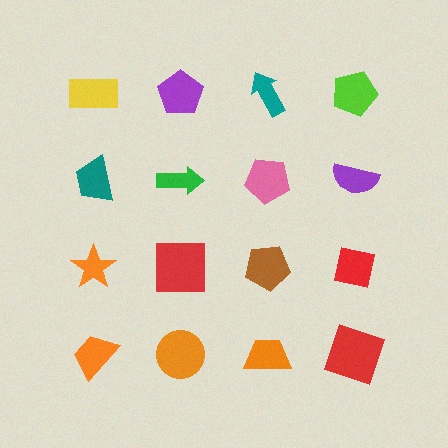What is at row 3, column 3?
A brown pentagon.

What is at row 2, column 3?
A pink pentagon.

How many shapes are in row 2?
4 shapes.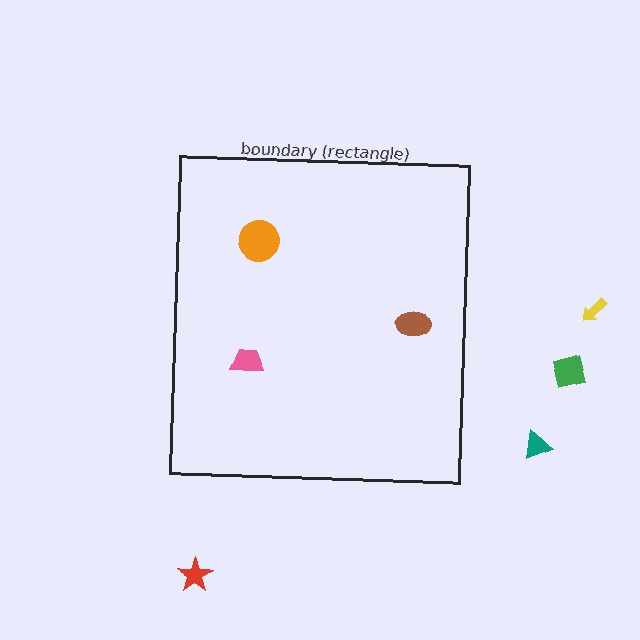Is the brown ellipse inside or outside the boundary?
Inside.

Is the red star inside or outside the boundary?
Outside.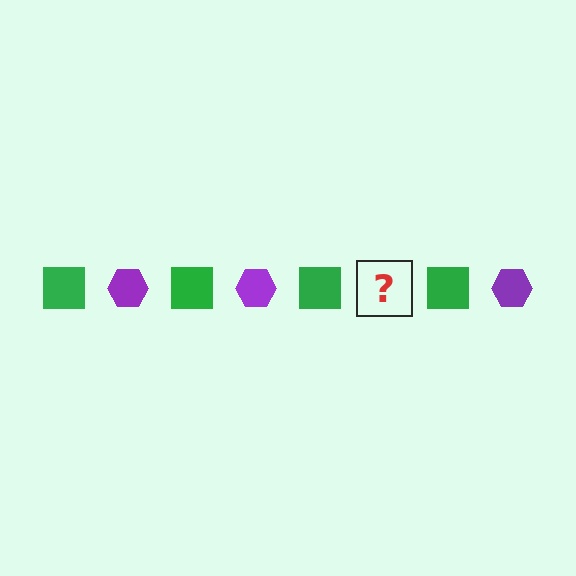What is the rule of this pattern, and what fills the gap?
The rule is that the pattern alternates between green square and purple hexagon. The gap should be filled with a purple hexagon.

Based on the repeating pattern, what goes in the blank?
The blank should be a purple hexagon.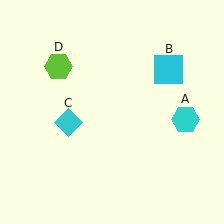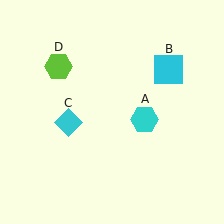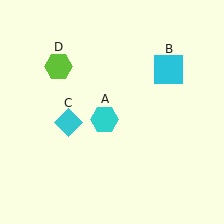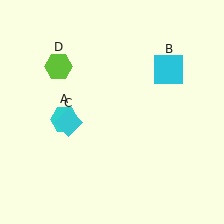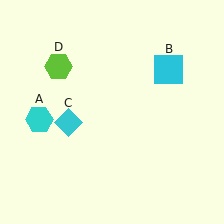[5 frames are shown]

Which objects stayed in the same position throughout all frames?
Cyan square (object B) and cyan diamond (object C) and lime hexagon (object D) remained stationary.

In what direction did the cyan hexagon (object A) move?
The cyan hexagon (object A) moved left.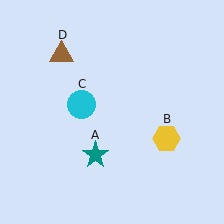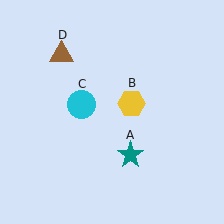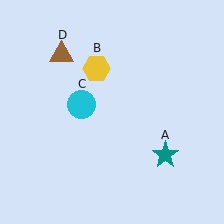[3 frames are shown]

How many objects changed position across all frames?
2 objects changed position: teal star (object A), yellow hexagon (object B).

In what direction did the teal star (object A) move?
The teal star (object A) moved right.